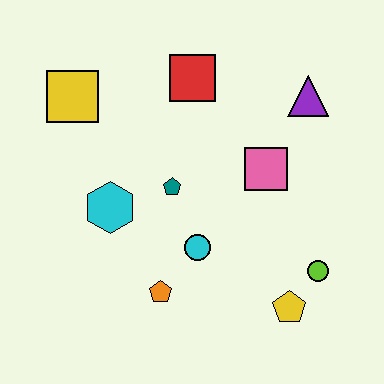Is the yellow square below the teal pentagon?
No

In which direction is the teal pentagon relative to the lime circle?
The teal pentagon is to the left of the lime circle.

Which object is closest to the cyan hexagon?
The teal pentagon is closest to the cyan hexagon.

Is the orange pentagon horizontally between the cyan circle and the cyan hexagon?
Yes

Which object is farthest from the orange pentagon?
The purple triangle is farthest from the orange pentagon.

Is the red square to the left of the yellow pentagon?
Yes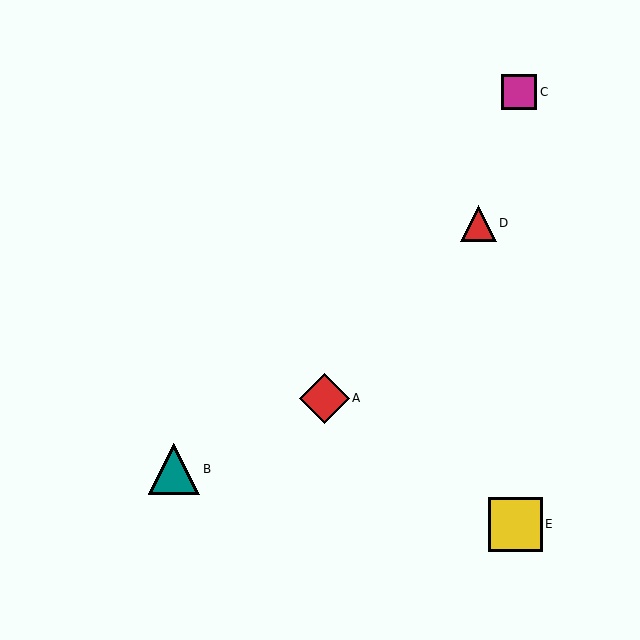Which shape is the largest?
The yellow square (labeled E) is the largest.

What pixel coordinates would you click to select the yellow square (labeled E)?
Click at (516, 524) to select the yellow square E.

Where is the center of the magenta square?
The center of the magenta square is at (519, 92).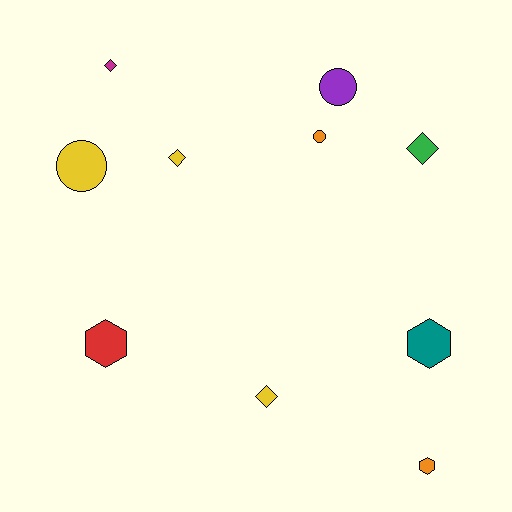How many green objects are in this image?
There is 1 green object.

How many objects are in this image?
There are 10 objects.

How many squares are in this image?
There are no squares.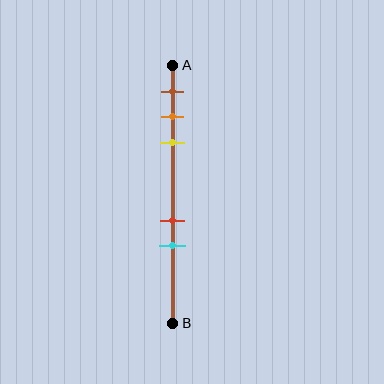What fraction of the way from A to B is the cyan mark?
The cyan mark is approximately 70% (0.7) of the way from A to B.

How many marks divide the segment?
There are 5 marks dividing the segment.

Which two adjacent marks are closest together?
The orange and yellow marks are the closest adjacent pair.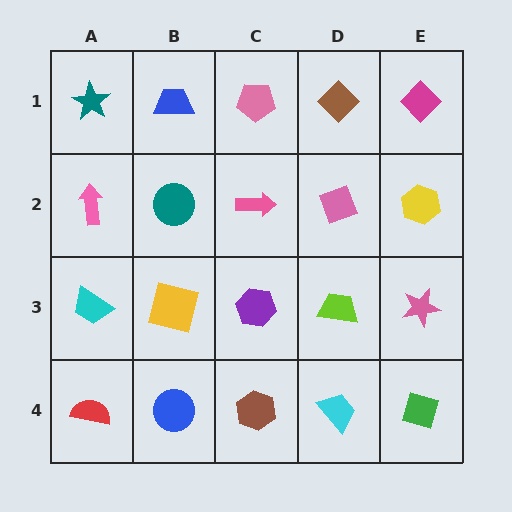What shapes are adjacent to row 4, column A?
A cyan trapezoid (row 3, column A), a blue circle (row 4, column B).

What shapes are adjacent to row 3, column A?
A pink arrow (row 2, column A), a red semicircle (row 4, column A), a yellow square (row 3, column B).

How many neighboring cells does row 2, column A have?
3.